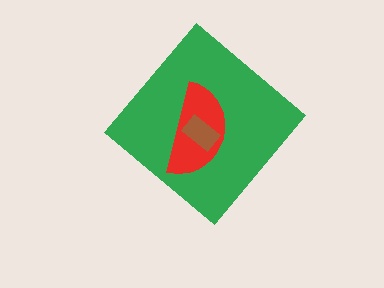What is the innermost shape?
The brown rectangle.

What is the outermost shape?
The green diamond.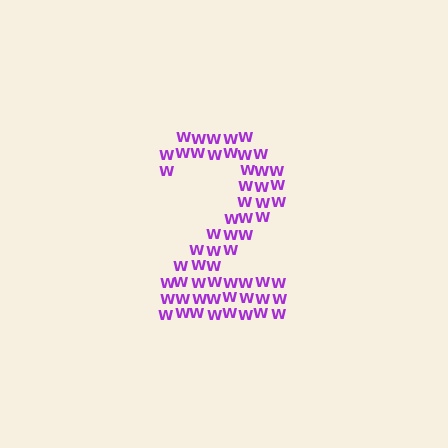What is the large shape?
The large shape is the digit 2.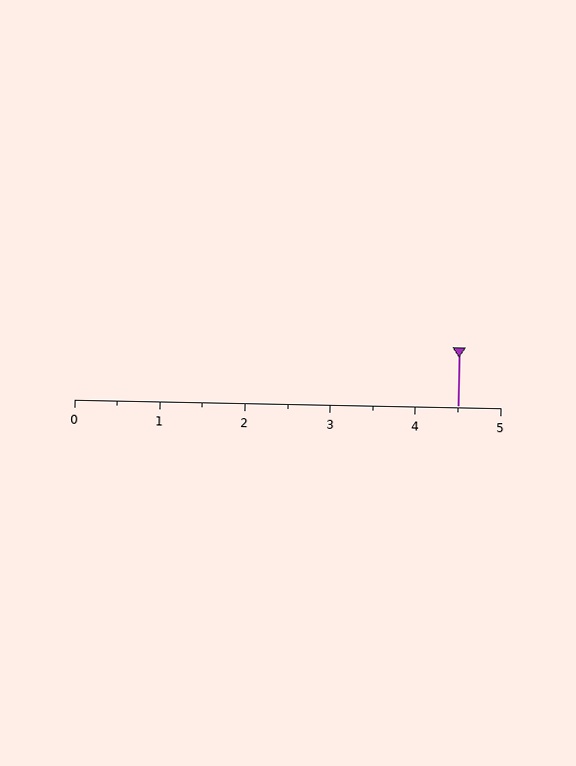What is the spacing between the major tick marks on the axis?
The major ticks are spaced 1 apart.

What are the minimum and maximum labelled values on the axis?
The axis runs from 0 to 5.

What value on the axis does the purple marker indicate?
The marker indicates approximately 4.5.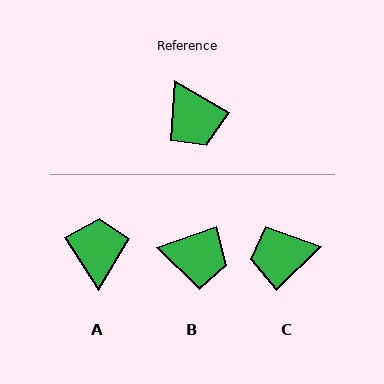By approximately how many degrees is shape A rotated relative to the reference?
Approximately 153 degrees counter-clockwise.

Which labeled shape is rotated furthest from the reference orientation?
A, about 153 degrees away.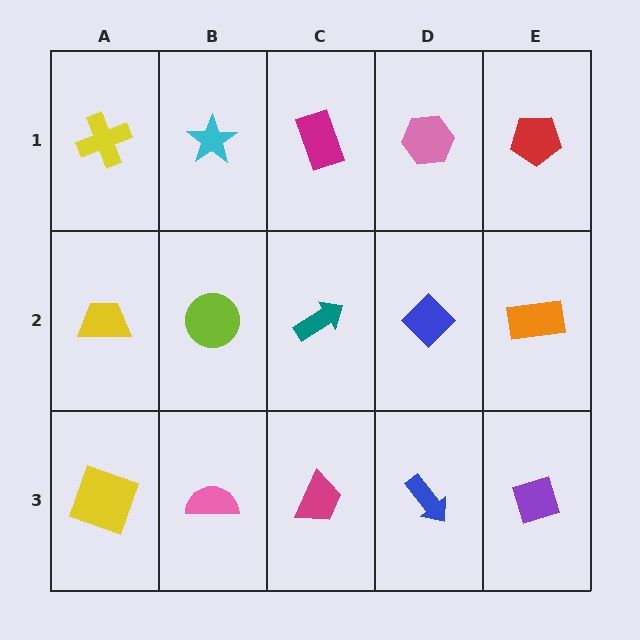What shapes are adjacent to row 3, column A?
A yellow trapezoid (row 2, column A), a pink semicircle (row 3, column B).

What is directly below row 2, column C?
A magenta trapezoid.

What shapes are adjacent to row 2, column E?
A red pentagon (row 1, column E), a purple diamond (row 3, column E), a blue diamond (row 2, column D).